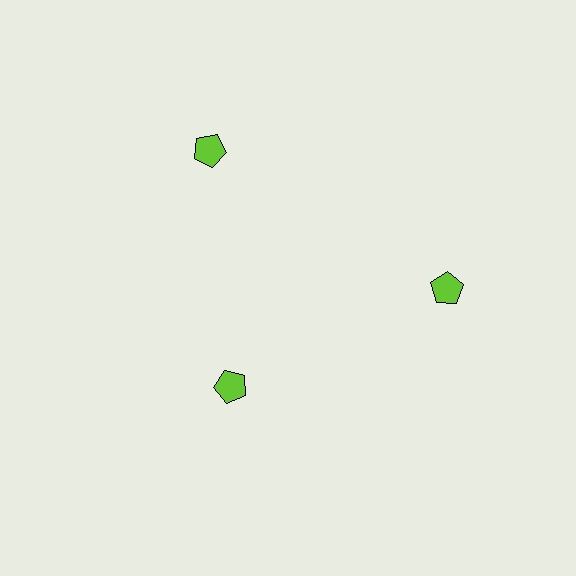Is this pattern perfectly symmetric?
No. The 3 lime pentagons are arranged in a ring, but one element near the 7 o'clock position is pulled inward toward the center, breaking the 3-fold rotational symmetry.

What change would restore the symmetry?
The symmetry would be restored by moving it outward, back onto the ring so that all 3 pentagons sit at equal angles and equal distance from the center.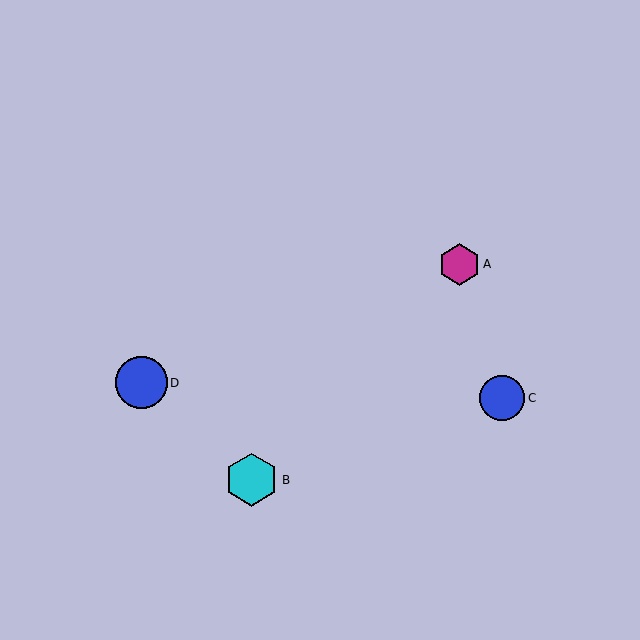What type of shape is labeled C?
Shape C is a blue circle.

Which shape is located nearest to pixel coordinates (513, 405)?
The blue circle (labeled C) at (502, 398) is nearest to that location.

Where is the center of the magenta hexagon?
The center of the magenta hexagon is at (459, 264).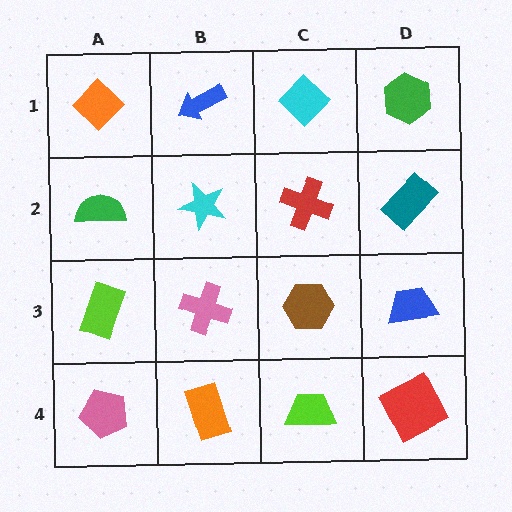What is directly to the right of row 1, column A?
A blue arrow.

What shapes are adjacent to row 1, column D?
A teal rectangle (row 2, column D), a cyan diamond (row 1, column C).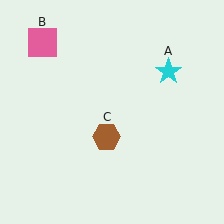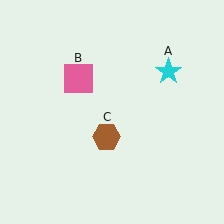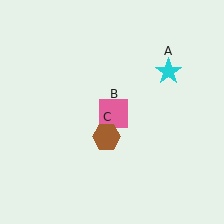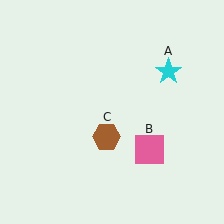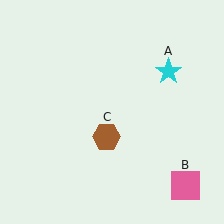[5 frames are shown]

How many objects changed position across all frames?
1 object changed position: pink square (object B).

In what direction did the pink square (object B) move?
The pink square (object B) moved down and to the right.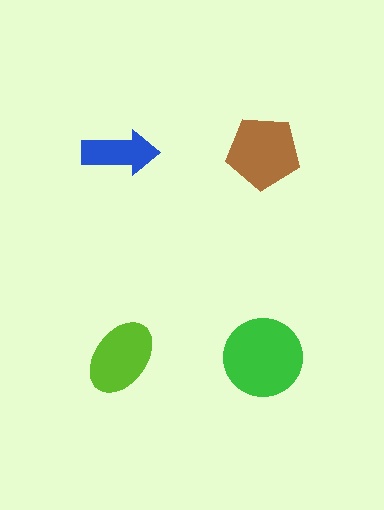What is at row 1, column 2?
A brown pentagon.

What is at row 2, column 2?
A green circle.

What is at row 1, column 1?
A blue arrow.